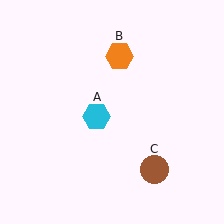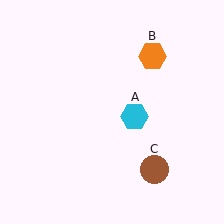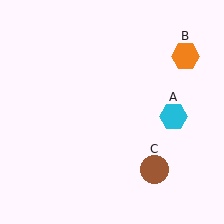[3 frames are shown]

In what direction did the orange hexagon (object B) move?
The orange hexagon (object B) moved right.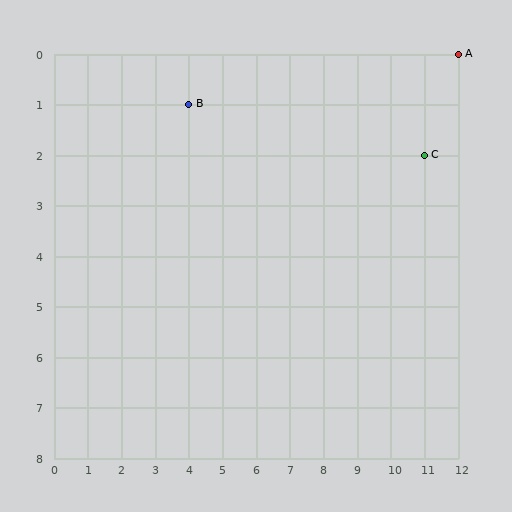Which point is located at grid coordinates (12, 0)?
Point A is at (12, 0).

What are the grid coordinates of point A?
Point A is at grid coordinates (12, 0).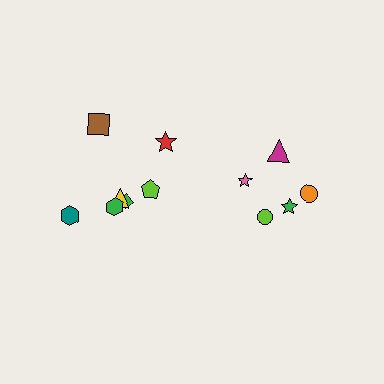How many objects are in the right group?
There are 5 objects.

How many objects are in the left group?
There are 7 objects.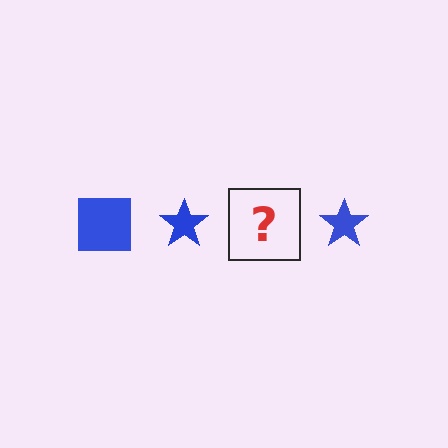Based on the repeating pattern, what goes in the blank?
The blank should be a blue square.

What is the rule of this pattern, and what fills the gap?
The rule is that the pattern cycles through square, star shapes in blue. The gap should be filled with a blue square.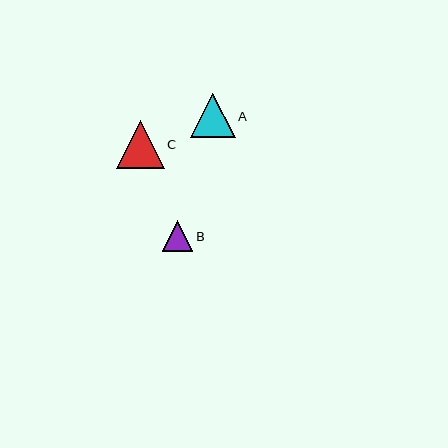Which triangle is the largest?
Triangle C is the largest with a size of approximately 48 pixels.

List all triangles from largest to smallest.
From largest to smallest: C, A, B.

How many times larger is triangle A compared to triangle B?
Triangle A is approximately 1.5 times the size of triangle B.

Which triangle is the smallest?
Triangle B is the smallest with a size of approximately 30 pixels.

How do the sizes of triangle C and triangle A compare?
Triangle C and triangle A are approximately the same size.